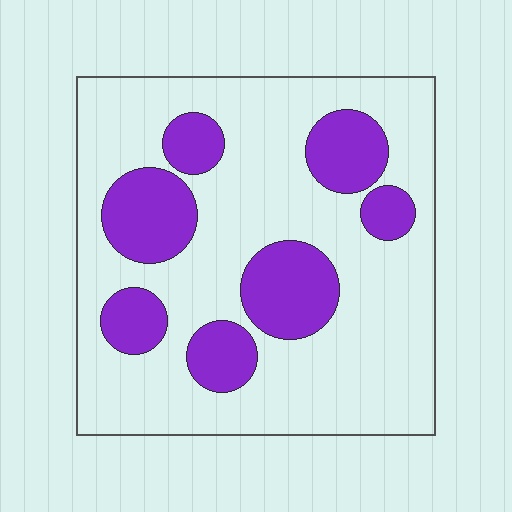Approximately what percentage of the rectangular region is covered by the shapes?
Approximately 25%.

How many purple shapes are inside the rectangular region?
7.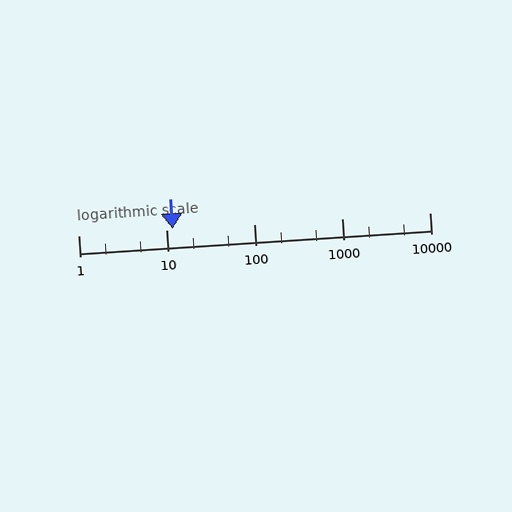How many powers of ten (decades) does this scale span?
The scale spans 4 decades, from 1 to 10000.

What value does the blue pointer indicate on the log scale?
The pointer indicates approximately 12.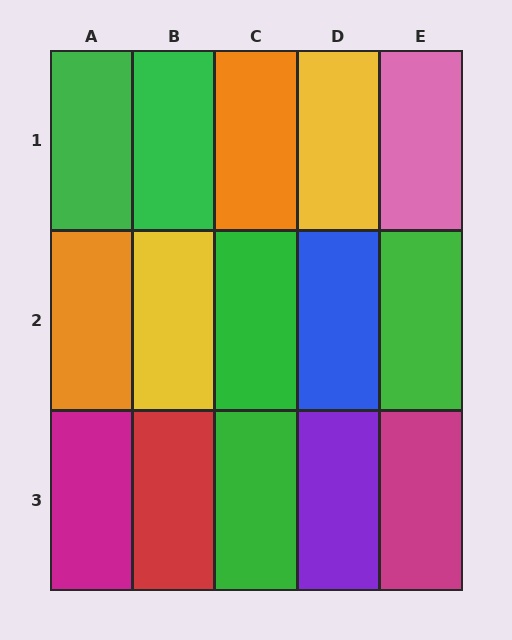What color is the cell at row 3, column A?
Magenta.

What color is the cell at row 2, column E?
Green.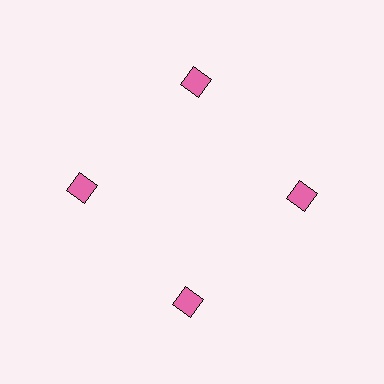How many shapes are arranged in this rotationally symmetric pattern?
There are 4 shapes, arranged in 4 groups of 1.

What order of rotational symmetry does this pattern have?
This pattern has 4-fold rotational symmetry.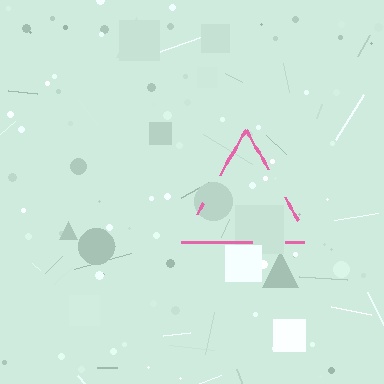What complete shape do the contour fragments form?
The contour fragments form a triangle.